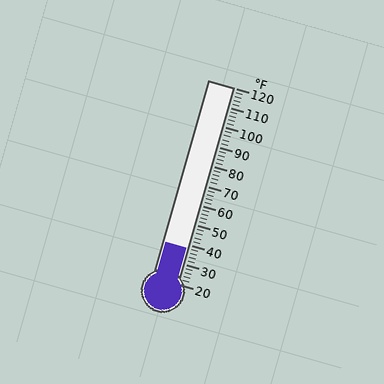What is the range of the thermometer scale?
The thermometer scale ranges from 20°F to 120°F.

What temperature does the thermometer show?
The thermometer shows approximately 38°F.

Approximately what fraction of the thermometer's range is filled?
The thermometer is filled to approximately 20% of its range.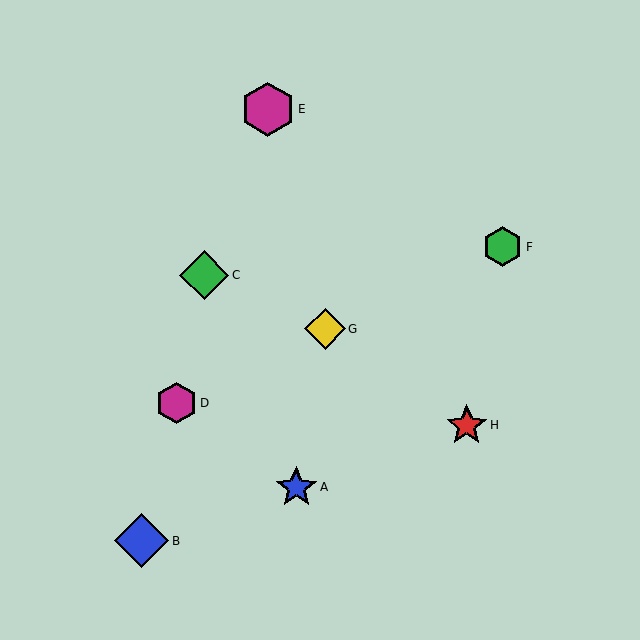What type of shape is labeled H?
Shape H is a red star.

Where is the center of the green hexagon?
The center of the green hexagon is at (503, 247).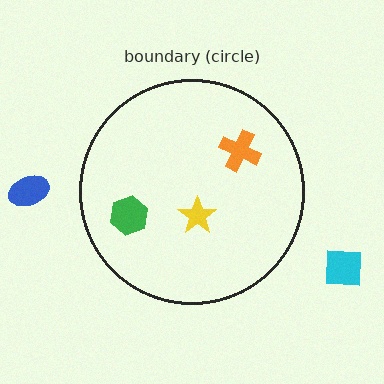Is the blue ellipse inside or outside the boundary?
Outside.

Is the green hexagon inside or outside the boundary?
Inside.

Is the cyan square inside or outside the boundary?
Outside.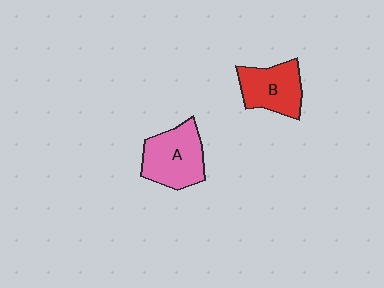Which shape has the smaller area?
Shape B (red).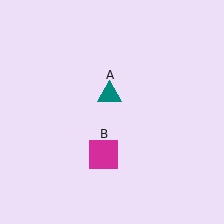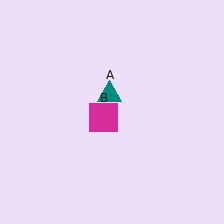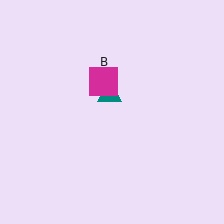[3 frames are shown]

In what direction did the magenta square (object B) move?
The magenta square (object B) moved up.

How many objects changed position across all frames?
1 object changed position: magenta square (object B).